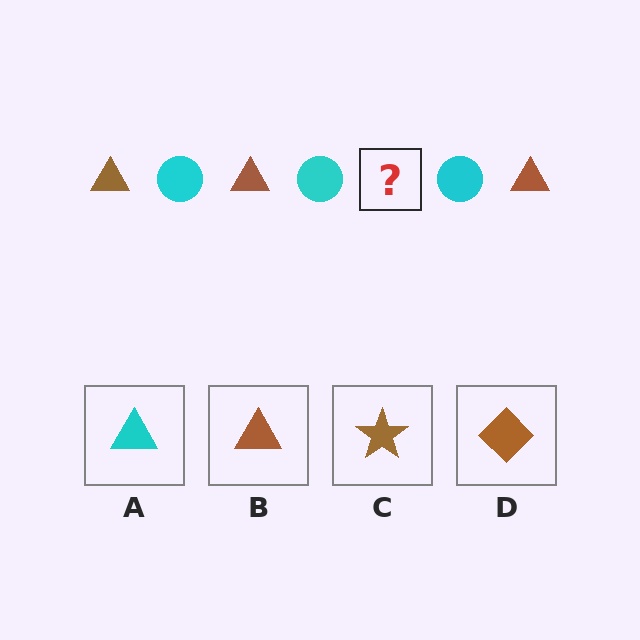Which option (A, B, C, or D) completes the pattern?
B.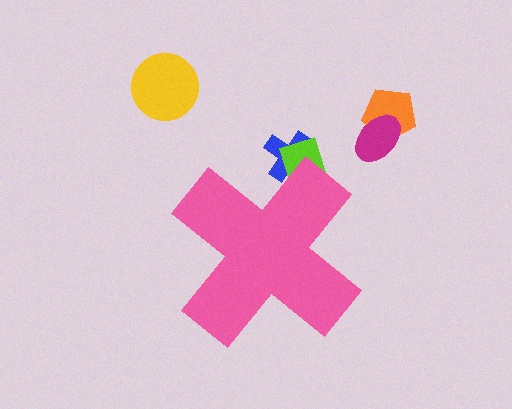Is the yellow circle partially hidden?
No, the yellow circle is fully visible.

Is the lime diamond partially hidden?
Yes, the lime diamond is partially hidden behind the pink cross.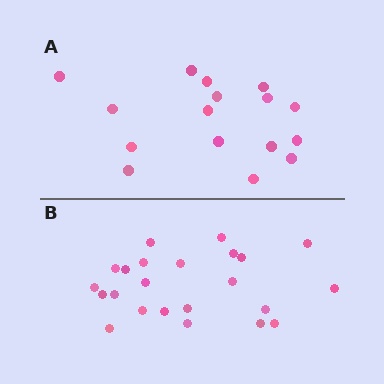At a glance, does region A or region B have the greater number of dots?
Region B (the bottom region) has more dots.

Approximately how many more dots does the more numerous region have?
Region B has roughly 8 or so more dots than region A.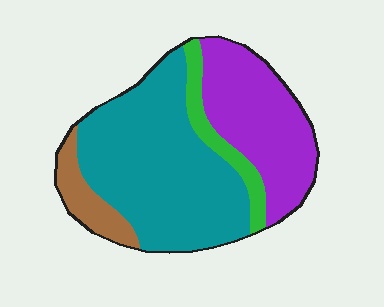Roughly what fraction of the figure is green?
Green covers roughly 10% of the figure.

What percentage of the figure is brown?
Brown covers 9% of the figure.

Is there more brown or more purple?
Purple.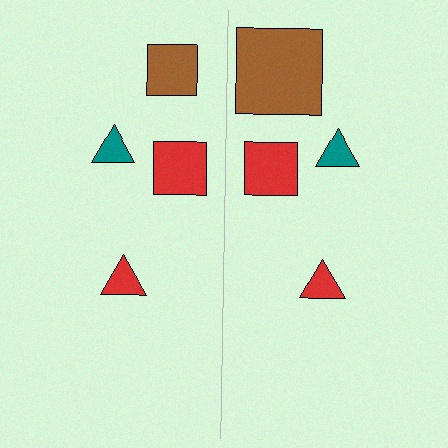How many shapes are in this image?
There are 8 shapes in this image.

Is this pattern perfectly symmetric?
No, the pattern is not perfectly symmetric. The brown square on the right side has a different size than its mirror counterpart.